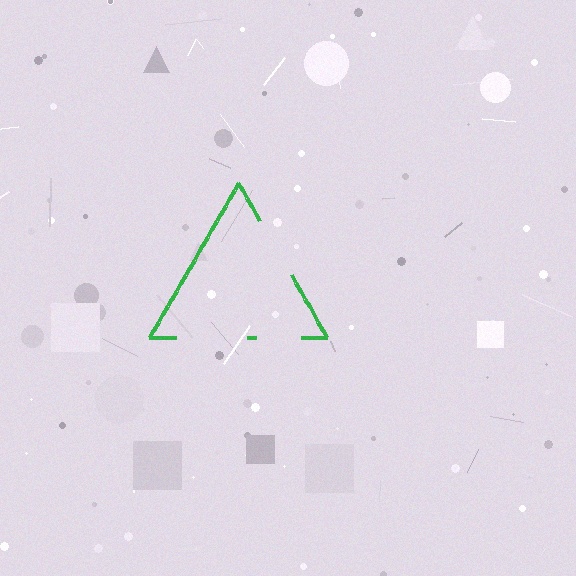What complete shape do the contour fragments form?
The contour fragments form a triangle.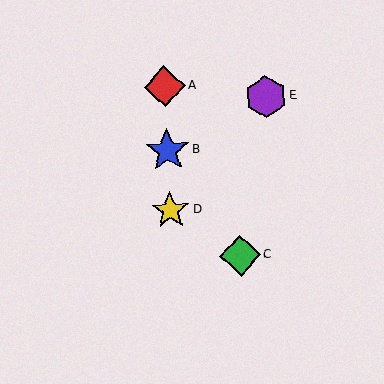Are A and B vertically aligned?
Yes, both are at x≈164.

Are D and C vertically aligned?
No, D is at x≈170 and C is at x≈240.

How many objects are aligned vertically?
3 objects (A, B, D) are aligned vertically.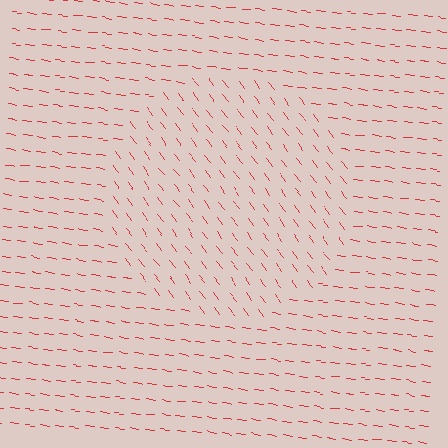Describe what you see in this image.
The image is filled with small red line segments. A circle region in the image has lines oriented differently from the surrounding lines, creating a visible texture boundary.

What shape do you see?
I see a circle.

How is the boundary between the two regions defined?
The boundary is defined purely by a change in line orientation (approximately 45 degrees difference). All lines are the same color and thickness.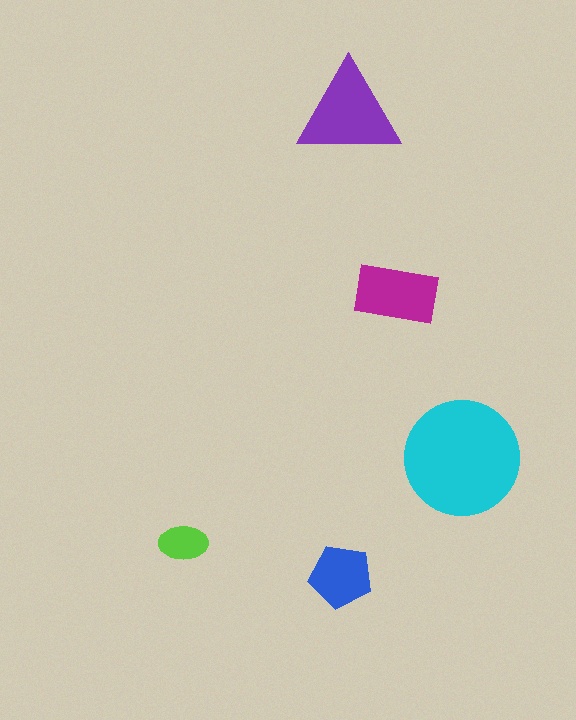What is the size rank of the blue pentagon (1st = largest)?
4th.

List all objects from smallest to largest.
The lime ellipse, the blue pentagon, the magenta rectangle, the purple triangle, the cyan circle.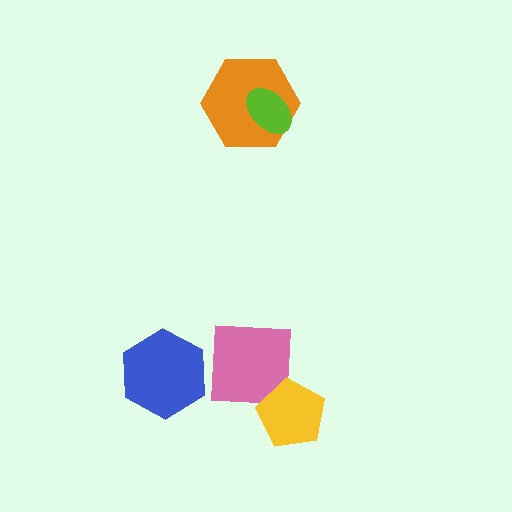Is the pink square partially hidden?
Yes, it is partially covered by another shape.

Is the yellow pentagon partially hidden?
No, no other shape covers it.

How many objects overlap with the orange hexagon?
1 object overlaps with the orange hexagon.